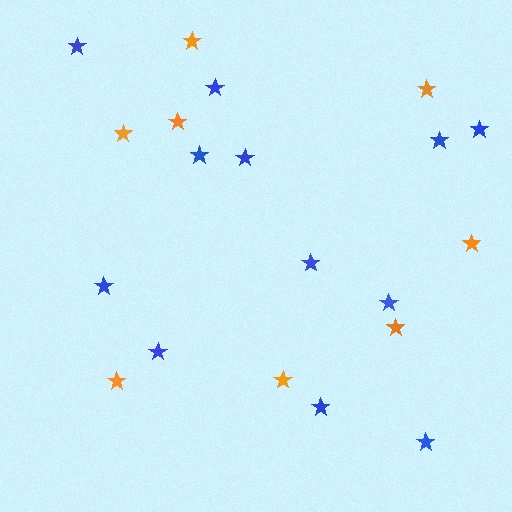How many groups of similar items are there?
There are 2 groups: one group of blue stars (12) and one group of orange stars (8).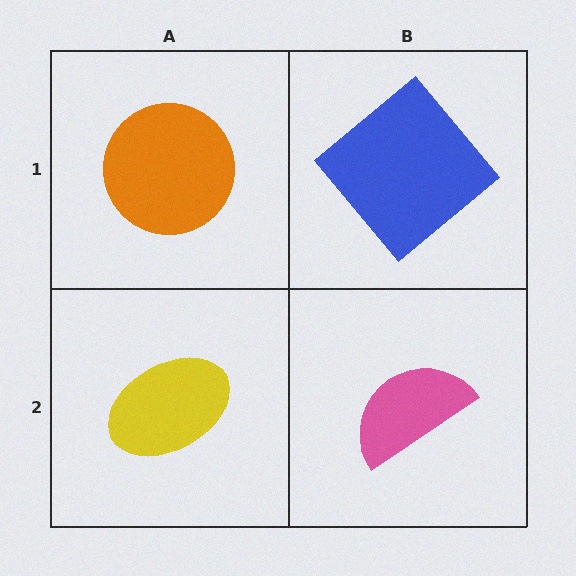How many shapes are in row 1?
2 shapes.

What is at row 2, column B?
A pink semicircle.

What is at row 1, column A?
An orange circle.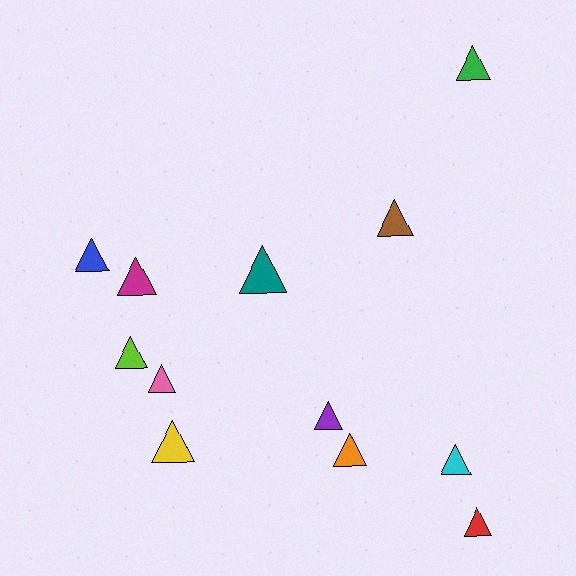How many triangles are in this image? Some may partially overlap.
There are 12 triangles.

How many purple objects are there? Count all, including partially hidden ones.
There is 1 purple object.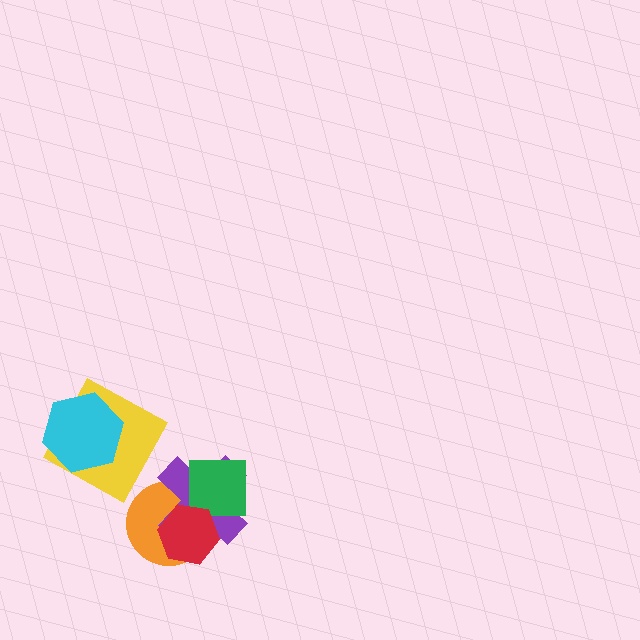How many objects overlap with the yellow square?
1 object overlaps with the yellow square.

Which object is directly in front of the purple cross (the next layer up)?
The green square is directly in front of the purple cross.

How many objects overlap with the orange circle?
3 objects overlap with the orange circle.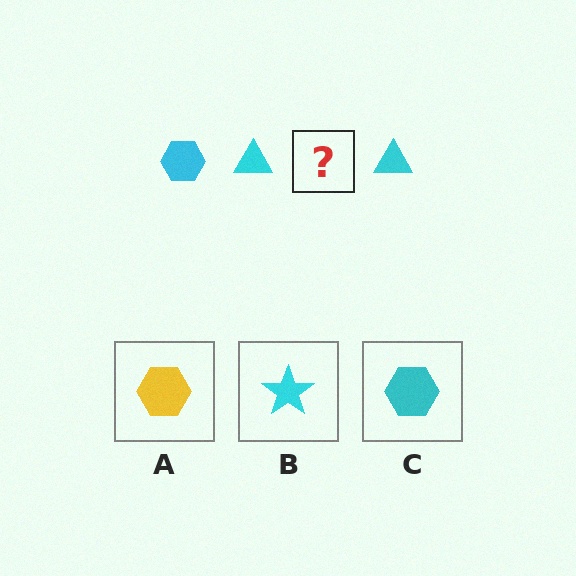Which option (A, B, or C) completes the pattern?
C.